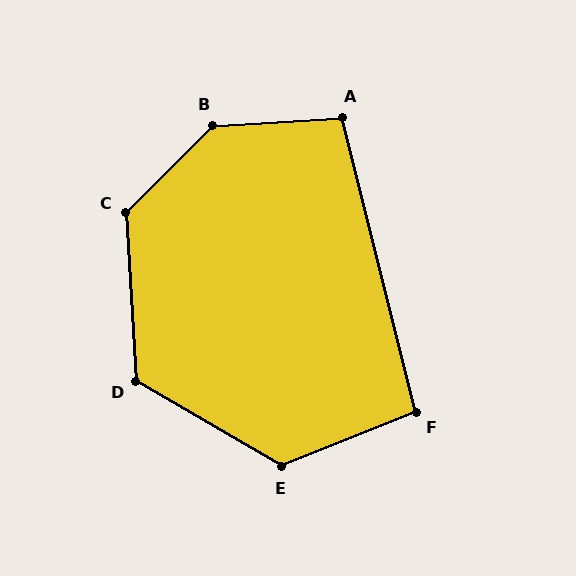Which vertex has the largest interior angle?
B, at approximately 138 degrees.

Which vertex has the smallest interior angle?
F, at approximately 98 degrees.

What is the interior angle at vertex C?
Approximately 132 degrees (obtuse).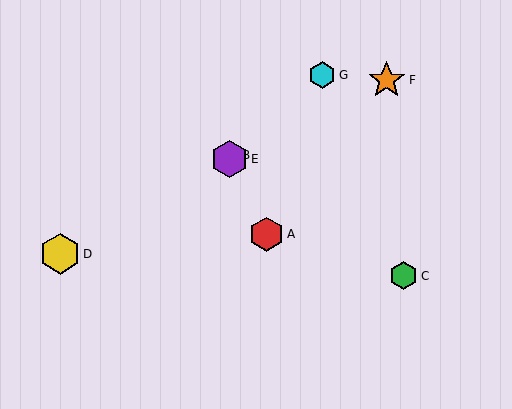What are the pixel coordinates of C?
Object C is at (404, 276).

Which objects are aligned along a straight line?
Objects A, B, E are aligned along a straight line.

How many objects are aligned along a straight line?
3 objects (A, B, E) are aligned along a straight line.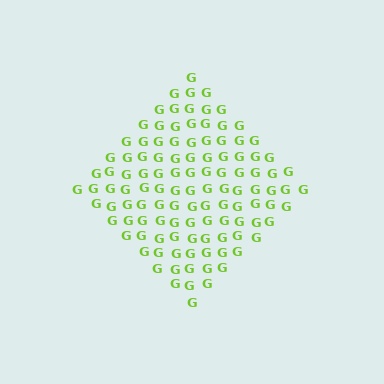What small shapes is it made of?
It is made of small letter G's.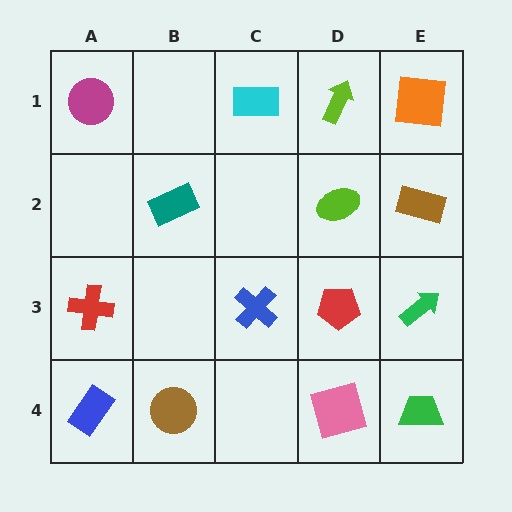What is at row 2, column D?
A lime ellipse.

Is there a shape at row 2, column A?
No, that cell is empty.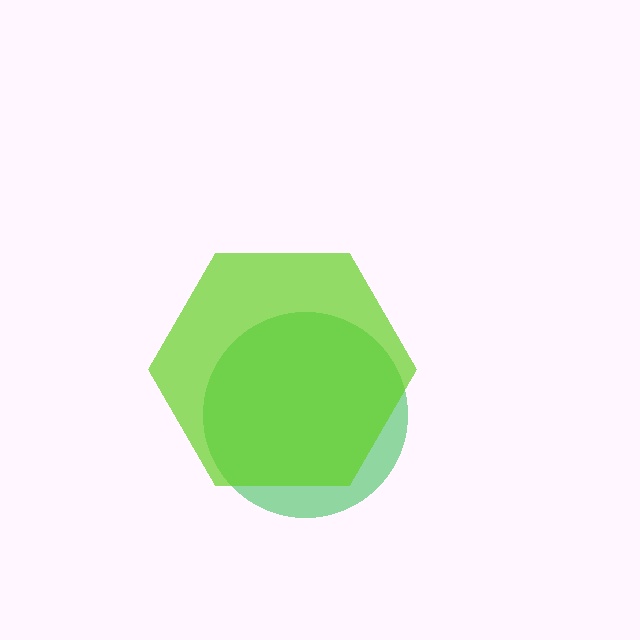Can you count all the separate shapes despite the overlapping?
Yes, there are 2 separate shapes.